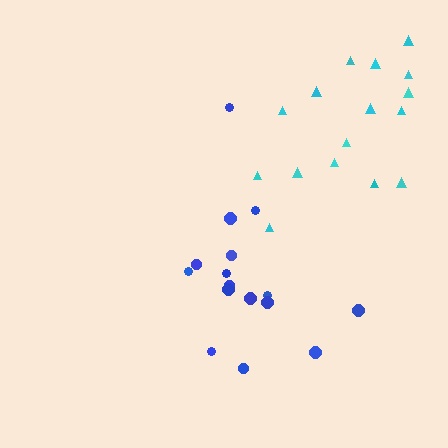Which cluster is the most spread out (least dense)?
Cyan.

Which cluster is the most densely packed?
Blue.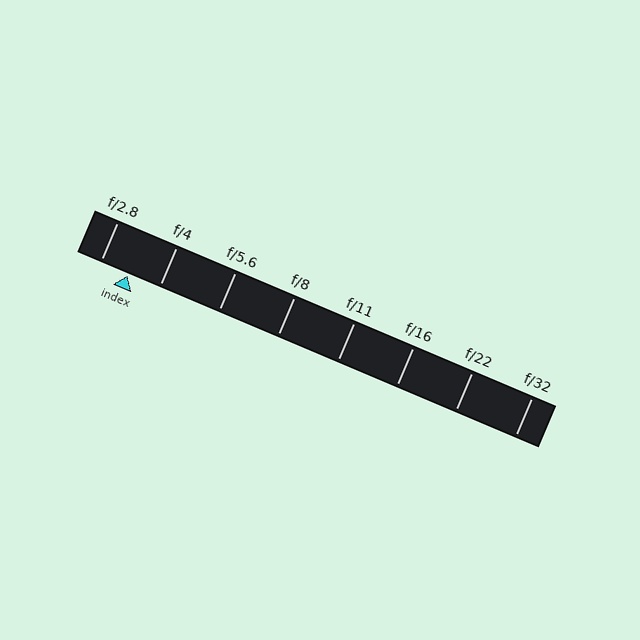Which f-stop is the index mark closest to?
The index mark is closest to f/2.8.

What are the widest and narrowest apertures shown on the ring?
The widest aperture shown is f/2.8 and the narrowest is f/32.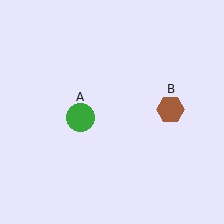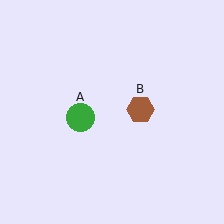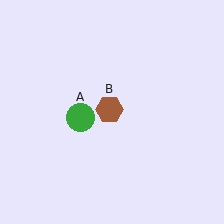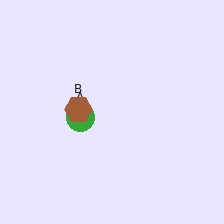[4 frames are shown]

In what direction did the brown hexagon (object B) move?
The brown hexagon (object B) moved left.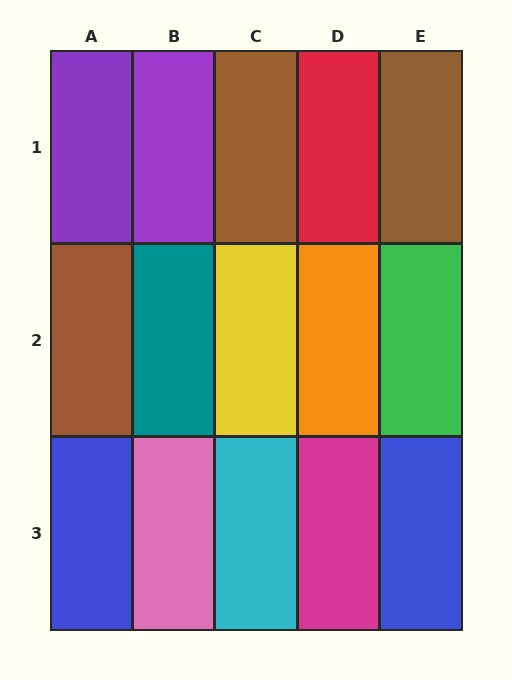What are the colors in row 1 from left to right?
Purple, purple, brown, red, brown.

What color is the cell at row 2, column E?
Green.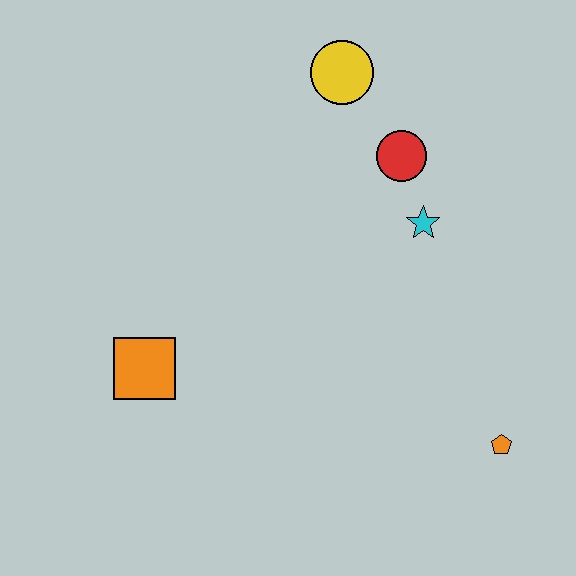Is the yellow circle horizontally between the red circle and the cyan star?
No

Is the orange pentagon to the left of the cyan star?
No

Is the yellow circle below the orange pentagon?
No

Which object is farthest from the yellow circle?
The orange pentagon is farthest from the yellow circle.